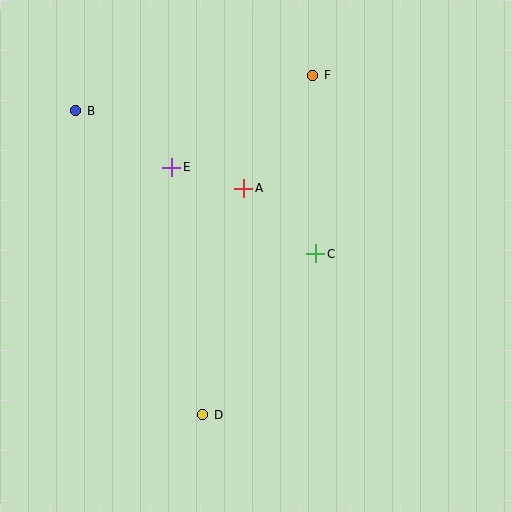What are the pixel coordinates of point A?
Point A is at (244, 188).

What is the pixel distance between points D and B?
The distance between D and B is 329 pixels.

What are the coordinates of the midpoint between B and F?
The midpoint between B and F is at (194, 93).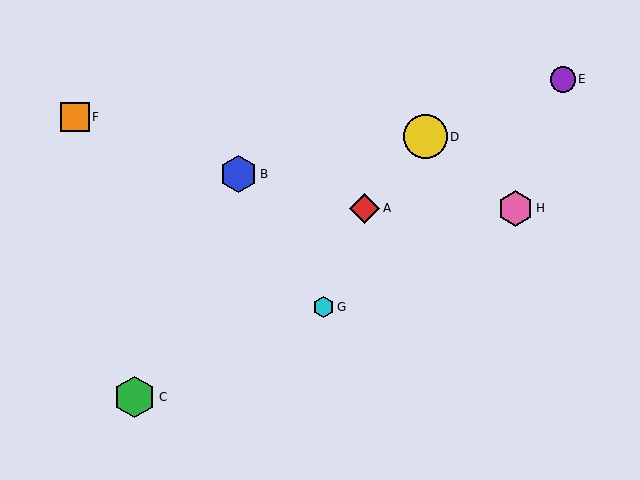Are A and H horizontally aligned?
Yes, both are at y≈208.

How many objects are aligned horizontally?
2 objects (A, H) are aligned horizontally.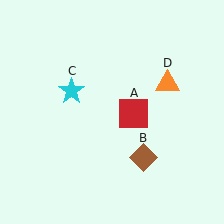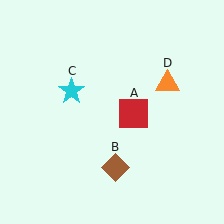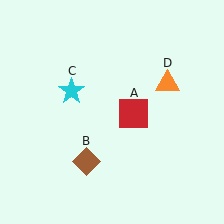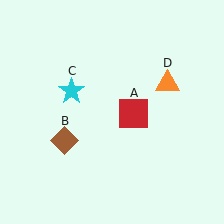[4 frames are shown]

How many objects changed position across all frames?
1 object changed position: brown diamond (object B).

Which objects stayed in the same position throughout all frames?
Red square (object A) and cyan star (object C) and orange triangle (object D) remained stationary.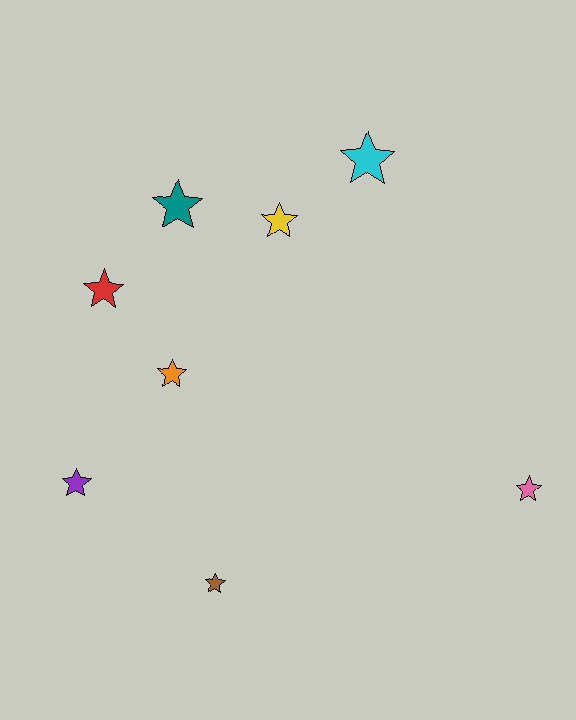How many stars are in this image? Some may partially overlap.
There are 8 stars.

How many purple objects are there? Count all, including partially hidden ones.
There is 1 purple object.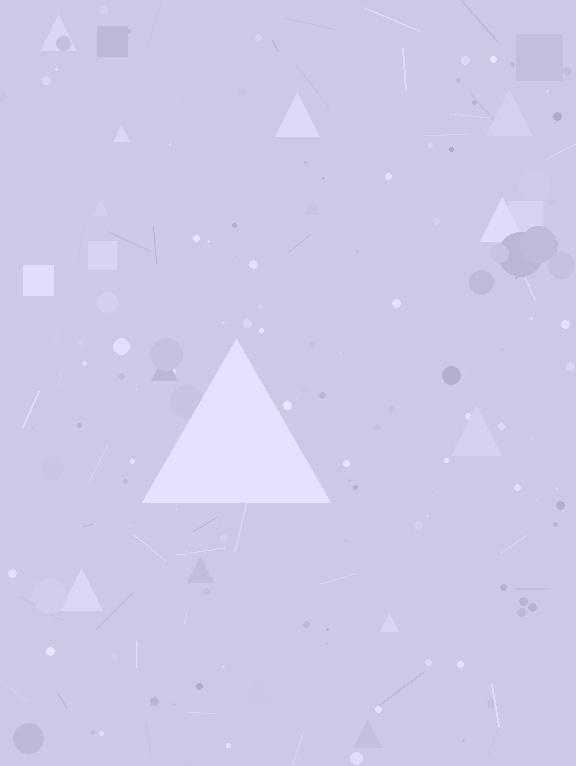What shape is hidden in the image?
A triangle is hidden in the image.